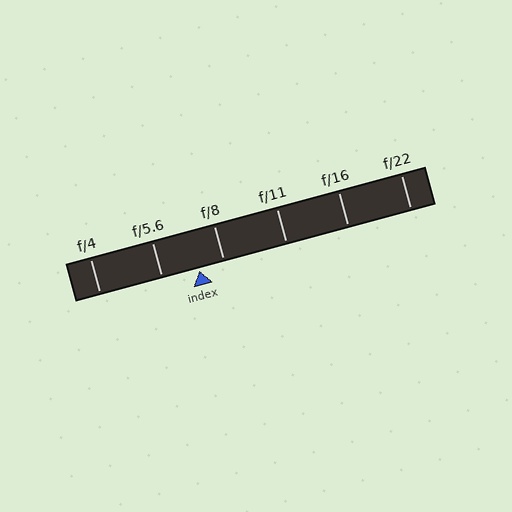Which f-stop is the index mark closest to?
The index mark is closest to f/8.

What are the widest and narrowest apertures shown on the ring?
The widest aperture shown is f/4 and the narrowest is f/22.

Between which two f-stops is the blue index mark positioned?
The index mark is between f/5.6 and f/8.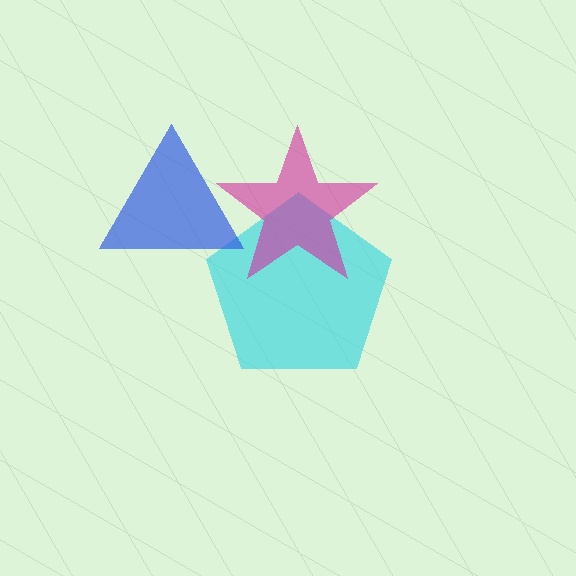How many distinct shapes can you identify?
There are 3 distinct shapes: a cyan pentagon, a magenta star, a blue triangle.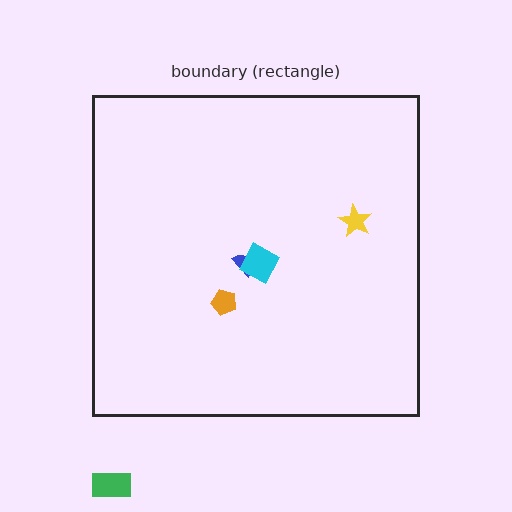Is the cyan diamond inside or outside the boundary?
Inside.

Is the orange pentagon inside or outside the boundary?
Inside.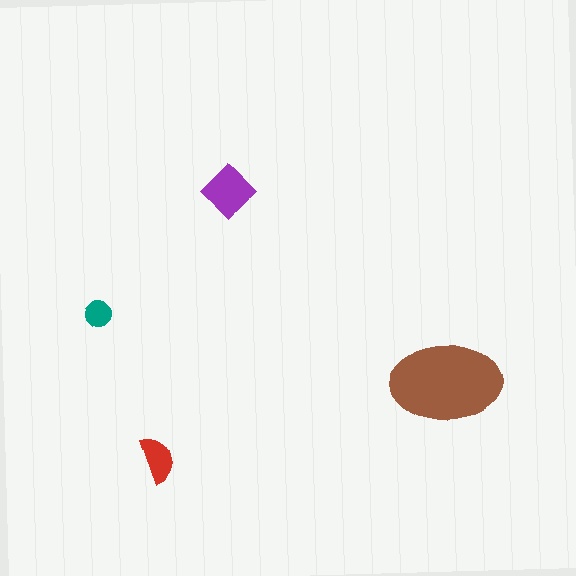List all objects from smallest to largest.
The teal circle, the red semicircle, the purple diamond, the brown ellipse.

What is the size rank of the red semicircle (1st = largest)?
3rd.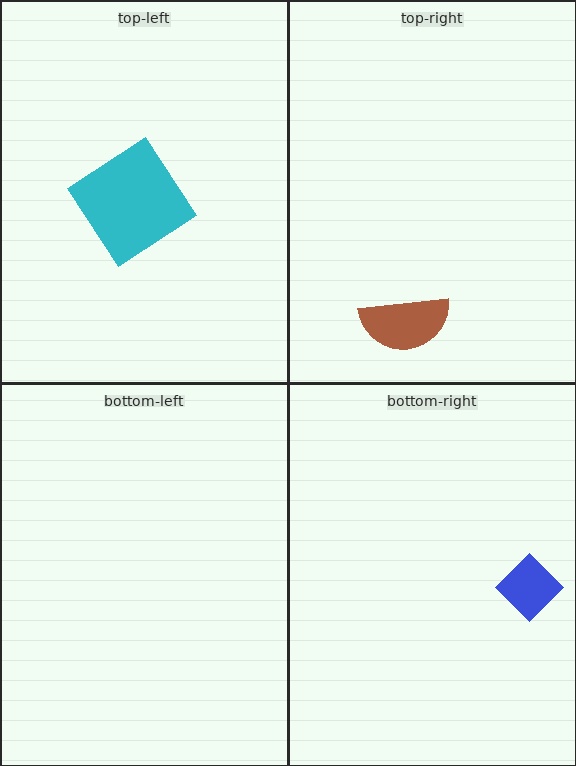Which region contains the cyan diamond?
The top-left region.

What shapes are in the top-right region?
The brown semicircle.